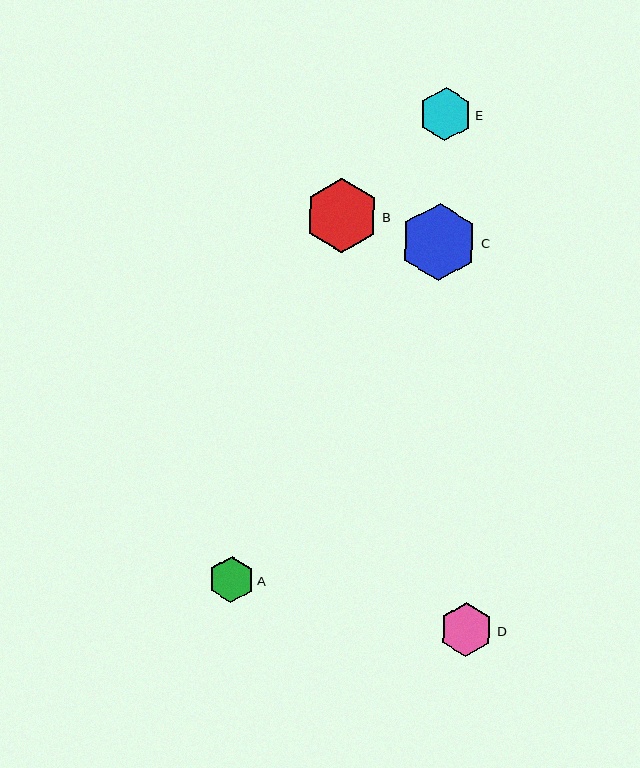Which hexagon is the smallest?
Hexagon A is the smallest with a size of approximately 46 pixels.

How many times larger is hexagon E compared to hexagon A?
Hexagon E is approximately 1.2 times the size of hexagon A.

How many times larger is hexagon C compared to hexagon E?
Hexagon C is approximately 1.4 times the size of hexagon E.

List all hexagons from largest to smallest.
From largest to smallest: C, B, D, E, A.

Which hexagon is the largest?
Hexagon C is the largest with a size of approximately 77 pixels.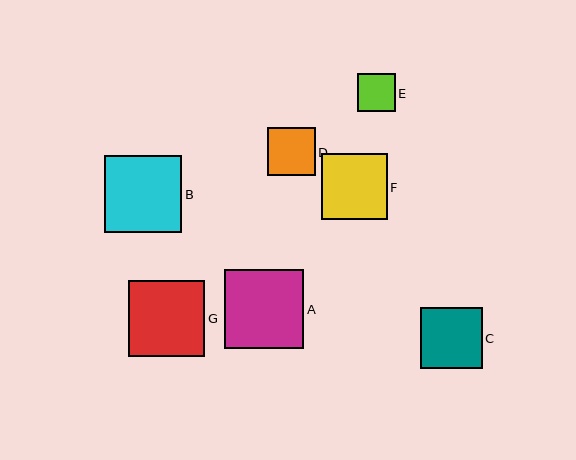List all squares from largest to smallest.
From largest to smallest: A, B, G, F, C, D, E.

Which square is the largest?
Square A is the largest with a size of approximately 79 pixels.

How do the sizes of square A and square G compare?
Square A and square G are approximately the same size.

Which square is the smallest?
Square E is the smallest with a size of approximately 38 pixels.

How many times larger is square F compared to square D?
Square F is approximately 1.4 times the size of square D.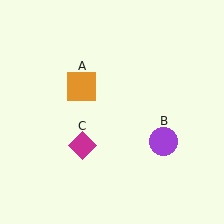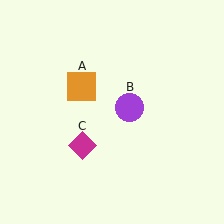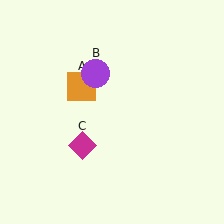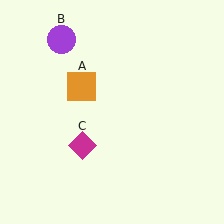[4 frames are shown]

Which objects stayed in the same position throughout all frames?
Orange square (object A) and magenta diamond (object C) remained stationary.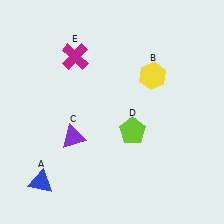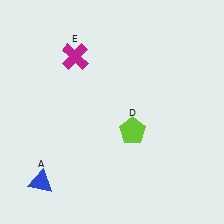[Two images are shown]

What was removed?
The purple triangle (C), the yellow hexagon (B) were removed in Image 2.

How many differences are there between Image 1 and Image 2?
There are 2 differences between the two images.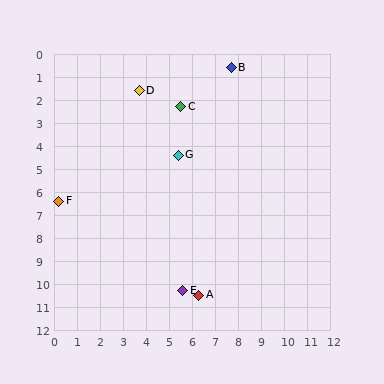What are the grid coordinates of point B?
Point B is at approximately (7.7, 0.6).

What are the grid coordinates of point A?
Point A is at approximately (6.3, 10.5).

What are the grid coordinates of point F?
Point F is at approximately (0.2, 6.4).